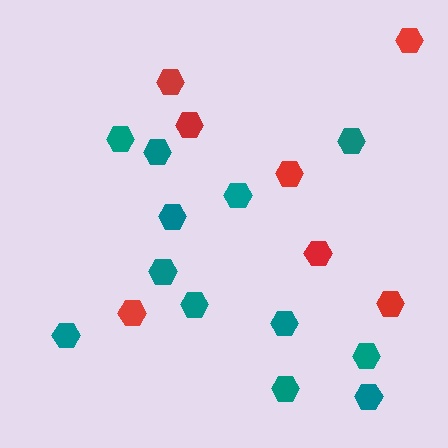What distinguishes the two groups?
There are 2 groups: one group of teal hexagons (12) and one group of red hexagons (7).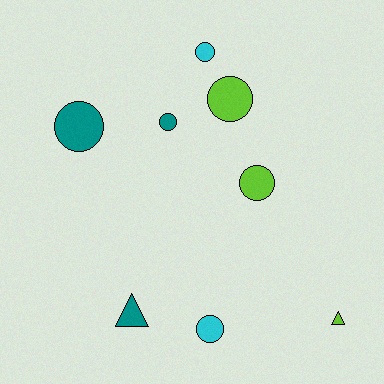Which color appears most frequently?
Lime, with 3 objects.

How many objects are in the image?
There are 8 objects.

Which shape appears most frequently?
Circle, with 6 objects.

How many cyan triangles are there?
There are no cyan triangles.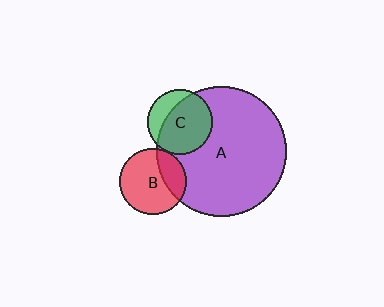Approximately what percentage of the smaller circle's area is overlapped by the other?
Approximately 5%.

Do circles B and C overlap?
Yes.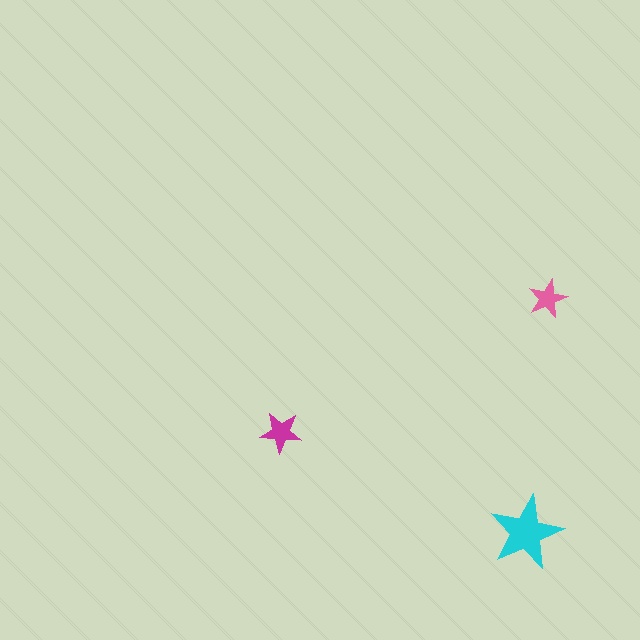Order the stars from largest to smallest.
the cyan one, the magenta one, the pink one.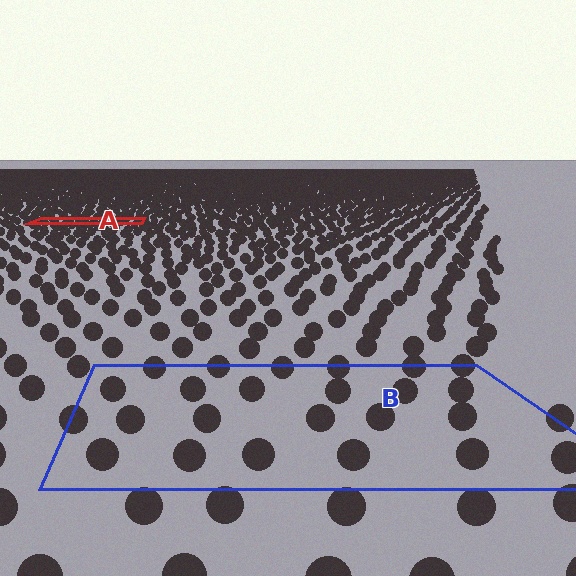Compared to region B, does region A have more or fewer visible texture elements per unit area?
Region A has more texture elements per unit area — they are packed more densely because it is farther away.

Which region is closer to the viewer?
Region B is closer. The texture elements there are larger and more spread out.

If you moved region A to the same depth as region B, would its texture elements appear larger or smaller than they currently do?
They would appear larger. At a closer depth, the same texture elements are projected at a bigger on-screen size.